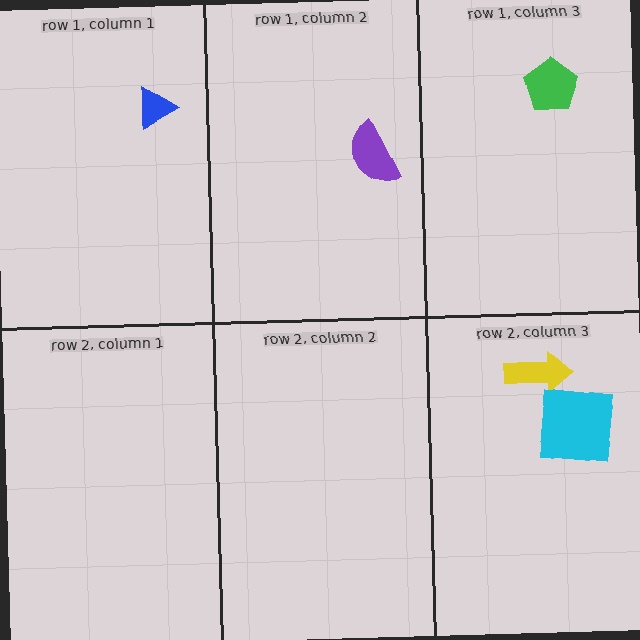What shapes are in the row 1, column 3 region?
The green pentagon.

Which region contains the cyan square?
The row 2, column 3 region.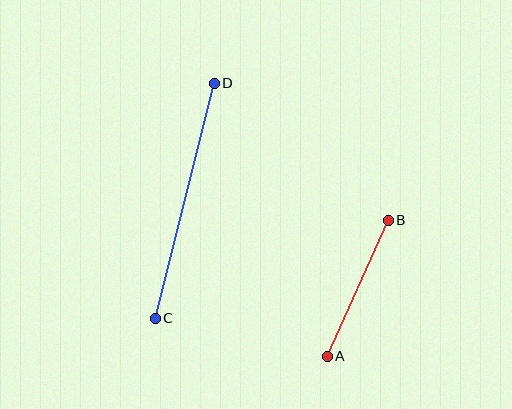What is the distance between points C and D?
The distance is approximately 242 pixels.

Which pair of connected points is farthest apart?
Points C and D are farthest apart.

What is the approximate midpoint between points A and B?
The midpoint is at approximately (358, 288) pixels.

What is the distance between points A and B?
The distance is approximately 149 pixels.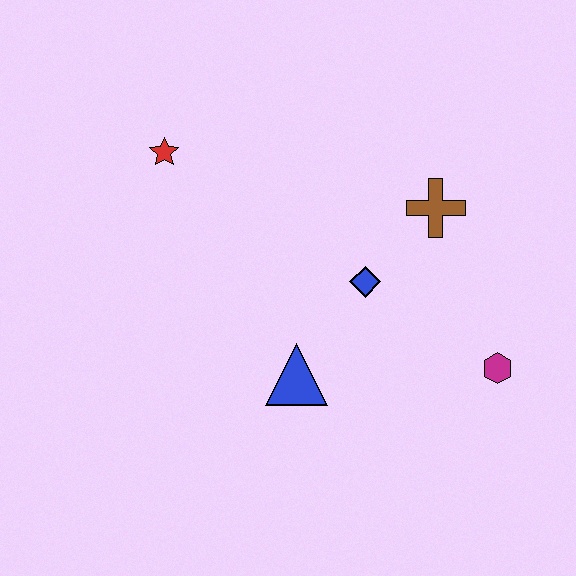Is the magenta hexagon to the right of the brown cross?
Yes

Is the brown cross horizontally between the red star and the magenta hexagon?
Yes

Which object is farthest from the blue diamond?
The red star is farthest from the blue diamond.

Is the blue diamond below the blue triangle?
No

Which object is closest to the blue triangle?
The blue diamond is closest to the blue triangle.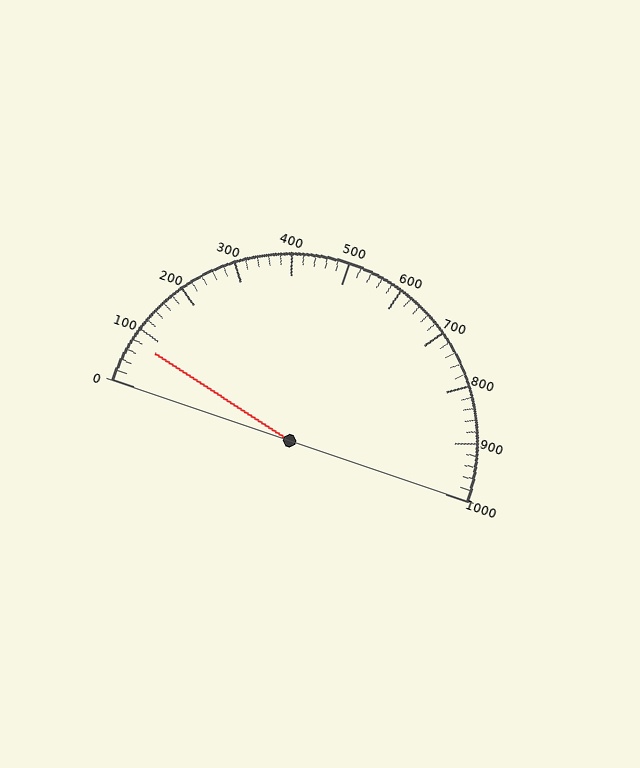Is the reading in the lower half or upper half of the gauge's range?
The reading is in the lower half of the range (0 to 1000).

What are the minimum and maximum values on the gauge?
The gauge ranges from 0 to 1000.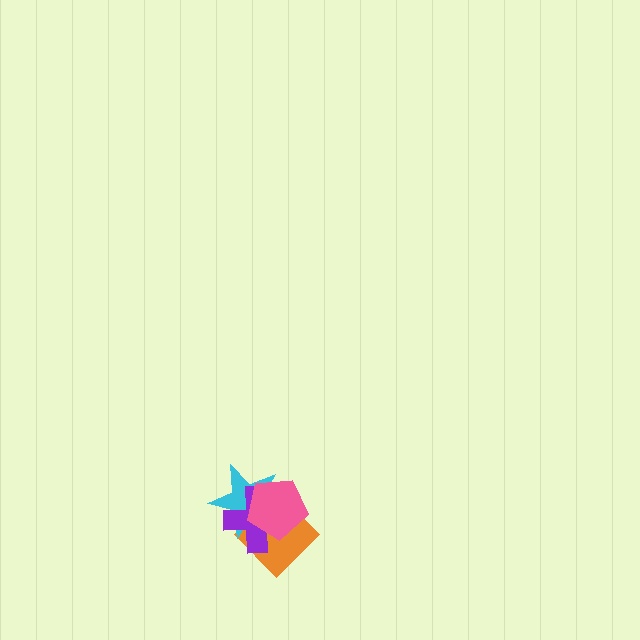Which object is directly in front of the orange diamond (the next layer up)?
The cyan star is directly in front of the orange diamond.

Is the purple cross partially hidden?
Yes, it is partially covered by another shape.